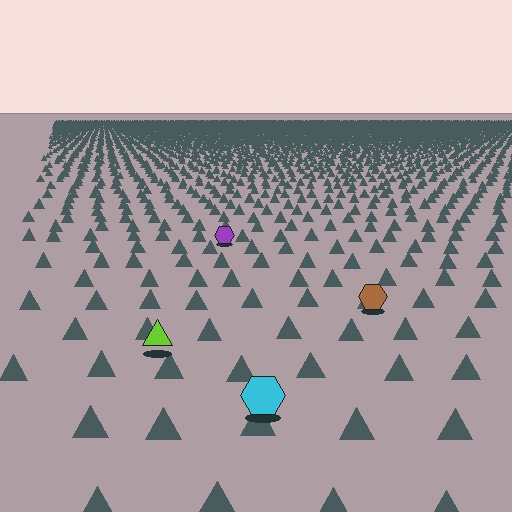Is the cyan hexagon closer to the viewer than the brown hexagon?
Yes. The cyan hexagon is closer — you can tell from the texture gradient: the ground texture is coarser near it.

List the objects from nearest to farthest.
From nearest to farthest: the cyan hexagon, the lime triangle, the brown hexagon, the purple hexagon.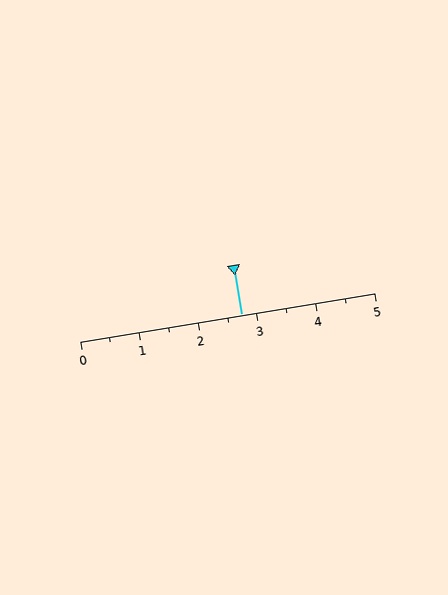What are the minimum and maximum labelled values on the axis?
The axis runs from 0 to 5.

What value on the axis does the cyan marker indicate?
The marker indicates approximately 2.8.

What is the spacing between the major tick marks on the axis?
The major ticks are spaced 1 apart.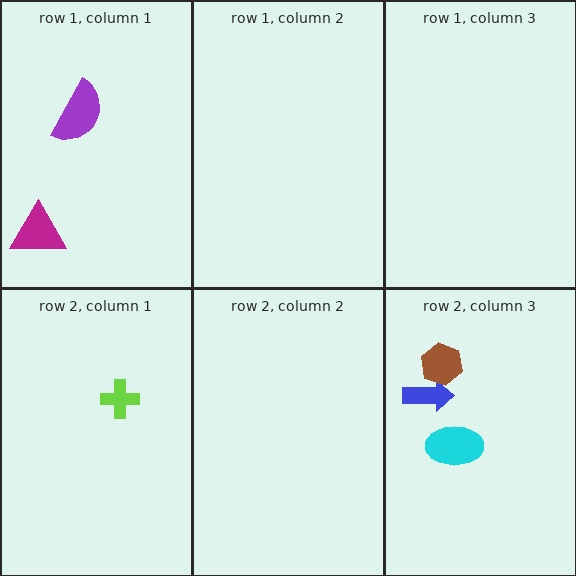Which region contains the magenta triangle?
The row 1, column 1 region.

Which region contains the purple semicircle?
The row 1, column 1 region.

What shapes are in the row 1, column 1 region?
The magenta triangle, the purple semicircle.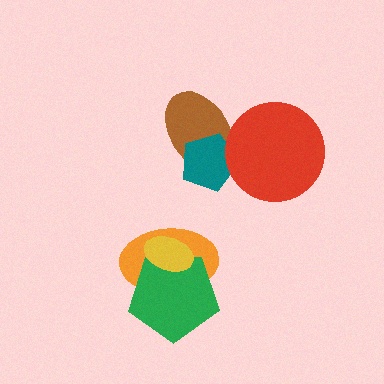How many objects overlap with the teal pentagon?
2 objects overlap with the teal pentagon.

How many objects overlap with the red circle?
2 objects overlap with the red circle.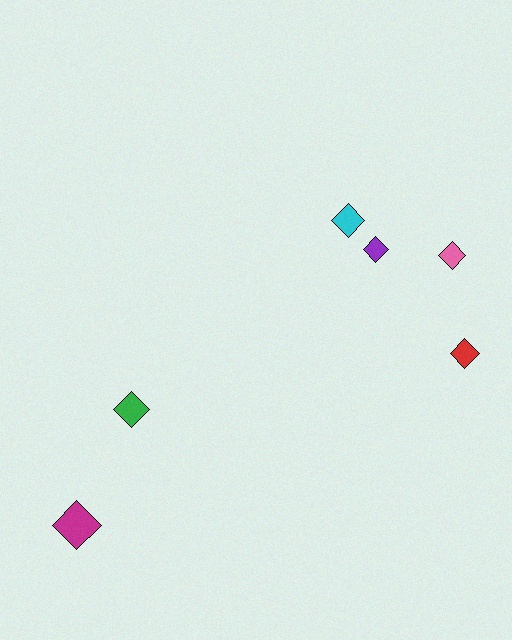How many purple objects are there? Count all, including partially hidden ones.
There is 1 purple object.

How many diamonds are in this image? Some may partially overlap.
There are 6 diamonds.